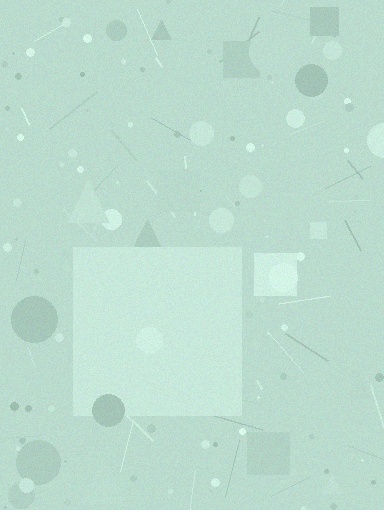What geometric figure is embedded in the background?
A square is embedded in the background.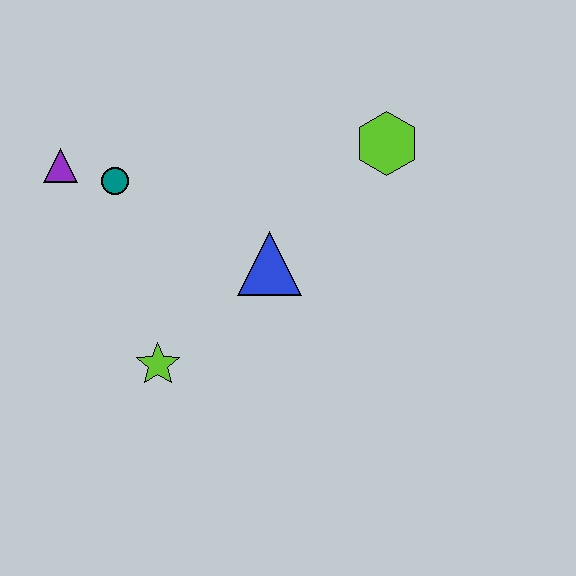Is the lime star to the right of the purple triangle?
Yes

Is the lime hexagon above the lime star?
Yes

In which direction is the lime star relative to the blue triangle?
The lime star is to the left of the blue triangle.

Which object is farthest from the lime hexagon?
The purple triangle is farthest from the lime hexagon.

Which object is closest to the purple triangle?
The teal circle is closest to the purple triangle.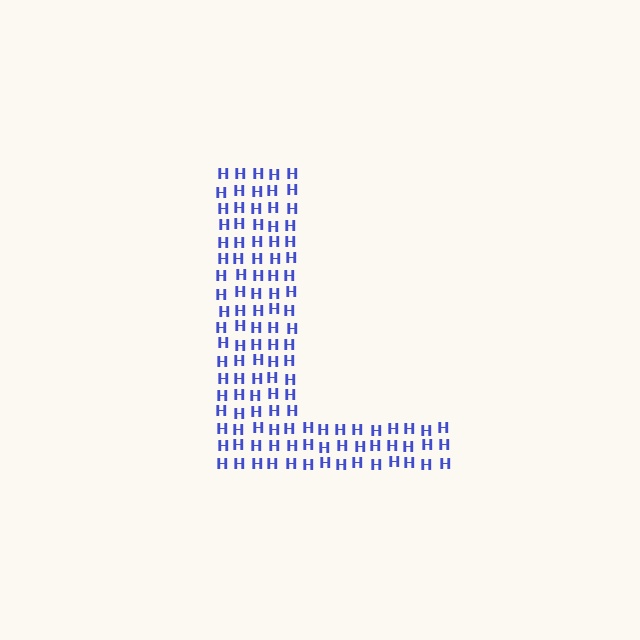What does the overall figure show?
The overall figure shows the letter L.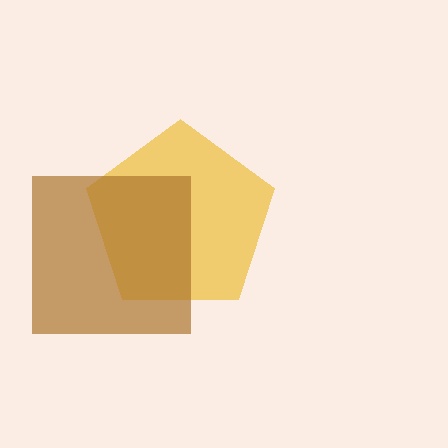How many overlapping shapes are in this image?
There are 2 overlapping shapes in the image.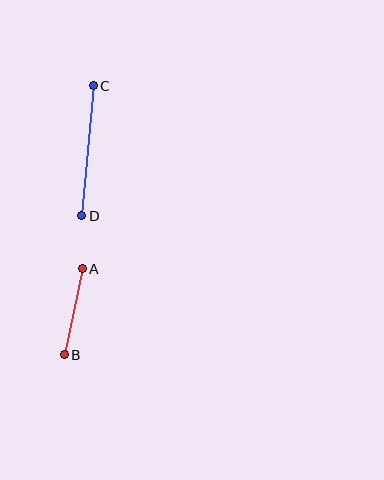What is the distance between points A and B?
The distance is approximately 88 pixels.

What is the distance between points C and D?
The distance is approximately 130 pixels.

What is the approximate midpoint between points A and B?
The midpoint is at approximately (73, 312) pixels.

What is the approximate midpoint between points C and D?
The midpoint is at approximately (87, 151) pixels.